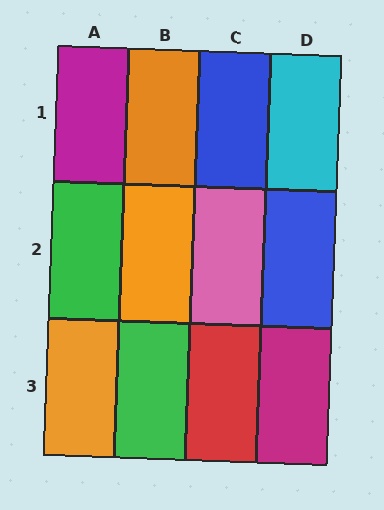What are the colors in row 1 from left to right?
Magenta, orange, blue, cyan.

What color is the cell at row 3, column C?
Red.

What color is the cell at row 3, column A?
Orange.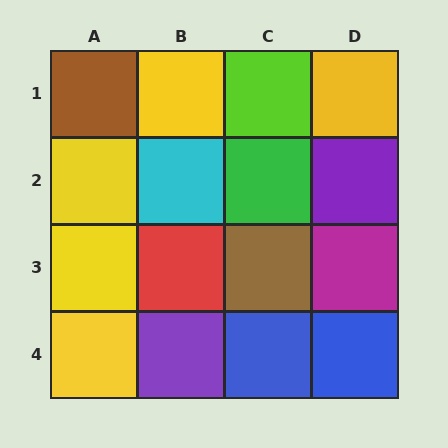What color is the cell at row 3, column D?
Magenta.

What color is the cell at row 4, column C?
Blue.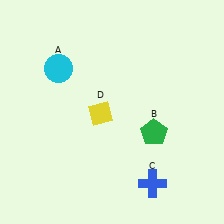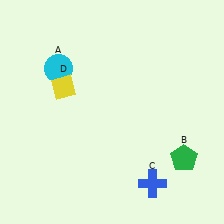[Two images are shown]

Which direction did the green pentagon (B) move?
The green pentagon (B) moved right.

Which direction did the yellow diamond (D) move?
The yellow diamond (D) moved left.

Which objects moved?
The objects that moved are: the green pentagon (B), the yellow diamond (D).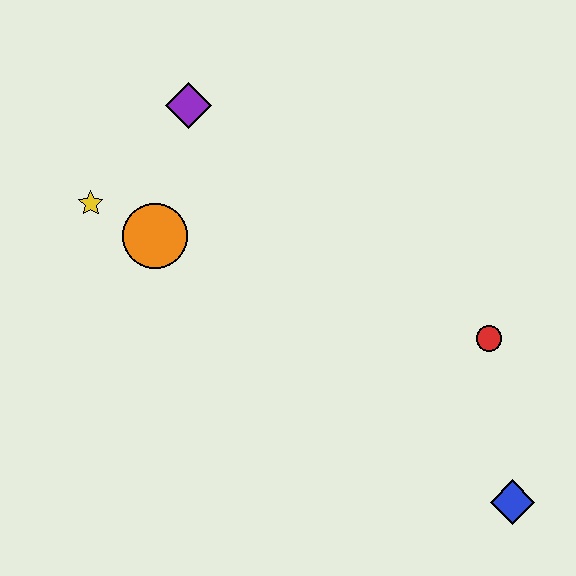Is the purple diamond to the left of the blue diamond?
Yes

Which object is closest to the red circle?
The blue diamond is closest to the red circle.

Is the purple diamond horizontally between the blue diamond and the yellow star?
Yes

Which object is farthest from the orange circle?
The blue diamond is farthest from the orange circle.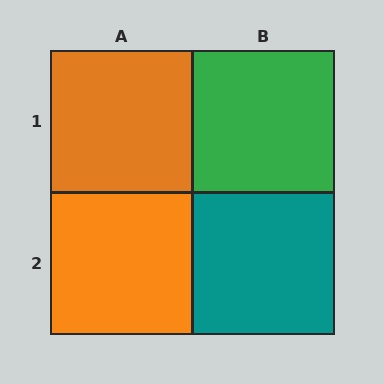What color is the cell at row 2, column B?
Teal.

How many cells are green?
1 cell is green.